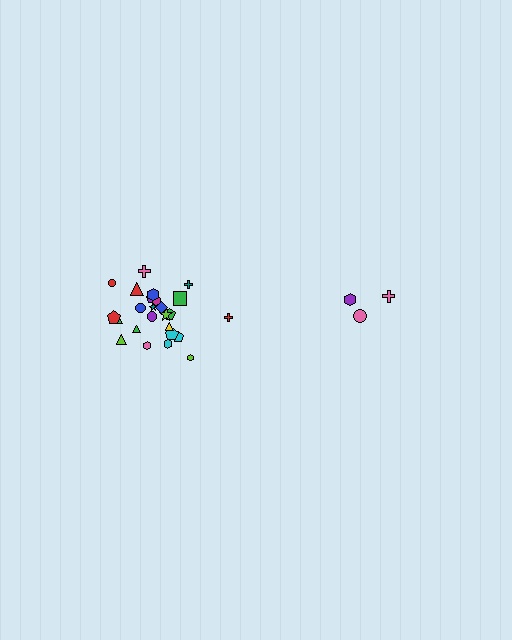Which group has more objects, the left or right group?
The left group.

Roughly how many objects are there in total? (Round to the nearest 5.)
Roughly 30 objects in total.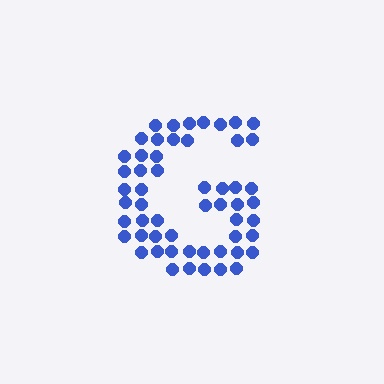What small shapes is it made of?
It is made of small circles.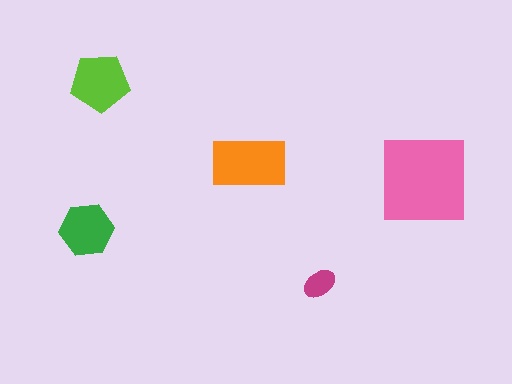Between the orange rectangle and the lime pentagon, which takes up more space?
The orange rectangle.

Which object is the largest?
The pink square.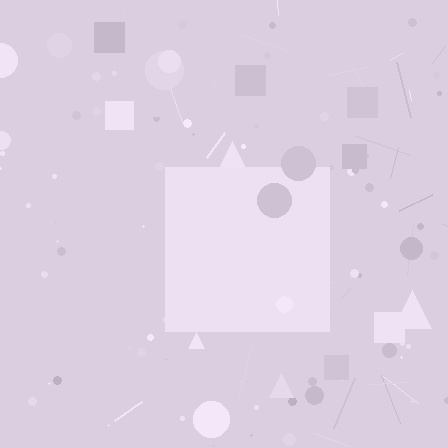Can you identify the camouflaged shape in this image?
The camouflaged shape is a square.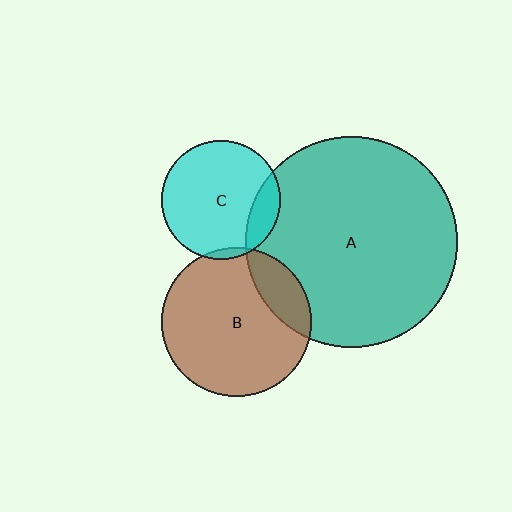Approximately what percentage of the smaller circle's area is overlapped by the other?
Approximately 5%.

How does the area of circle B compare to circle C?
Approximately 1.6 times.